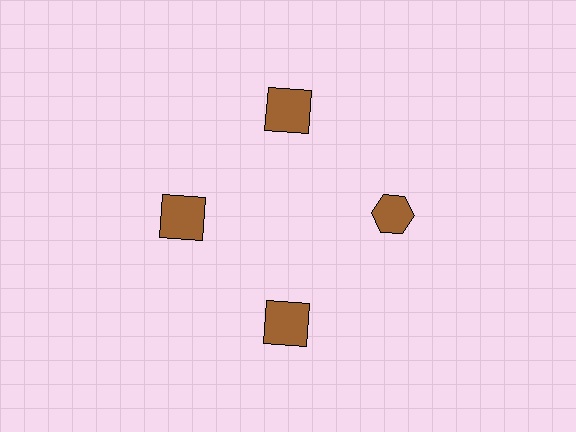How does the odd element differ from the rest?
It has a different shape: hexagon instead of square.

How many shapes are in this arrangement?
There are 4 shapes arranged in a ring pattern.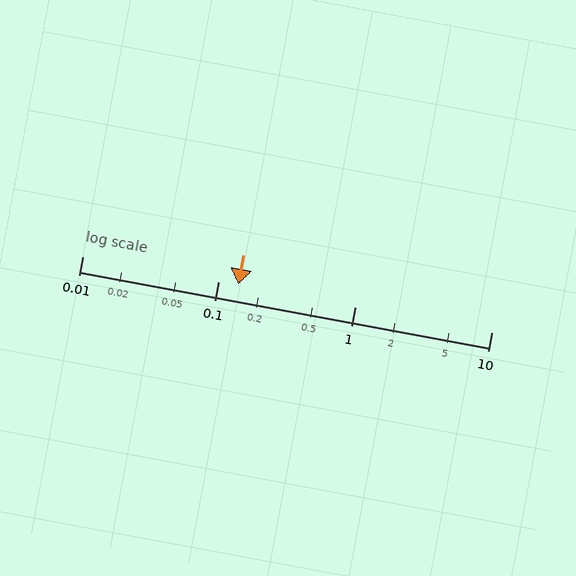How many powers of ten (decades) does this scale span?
The scale spans 3 decades, from 0.01 to 10.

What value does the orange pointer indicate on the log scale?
The pointer indicates approximately 0.14.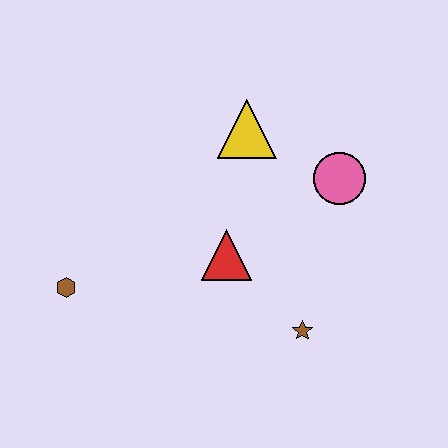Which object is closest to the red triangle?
The brown star is closest to the red triangle.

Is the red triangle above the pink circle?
No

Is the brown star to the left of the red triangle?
No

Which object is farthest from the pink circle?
The brown hexagon is farthest from the pink circle.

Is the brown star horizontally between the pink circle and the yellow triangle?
Yes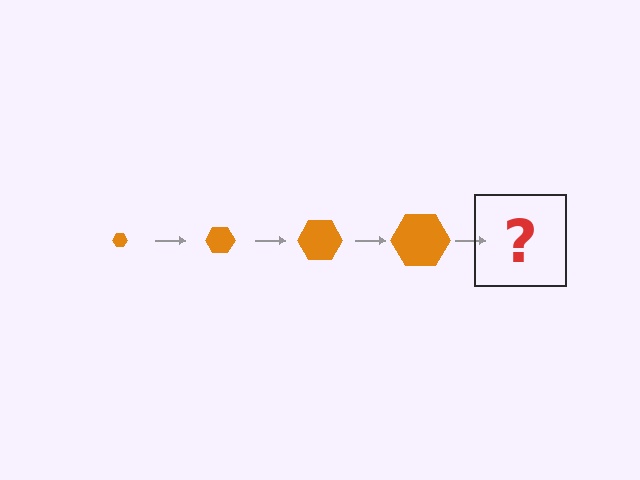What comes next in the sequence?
The next element should be an orange hexagon, larger than the previous one.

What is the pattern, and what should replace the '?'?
The pattern is that the hexagon gets progressively larger each step. The '?' should be an orange hexagon, larger than the previous one.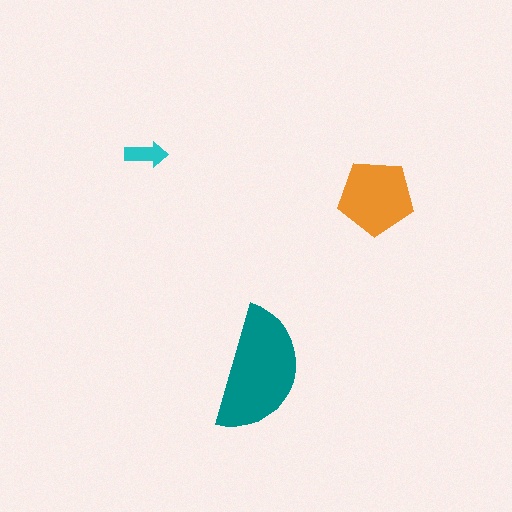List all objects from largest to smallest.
The teal semicircle, the orange pentagon, the cyan arrow.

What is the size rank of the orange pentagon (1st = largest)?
2nd.